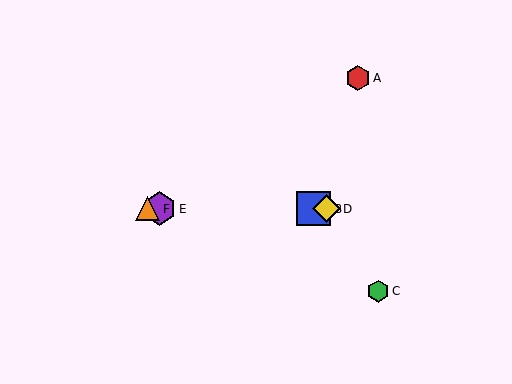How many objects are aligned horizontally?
4 objects (B, D, E, F) are aligned horizontally.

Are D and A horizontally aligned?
No, D is at y≈209 and A is at y≈78.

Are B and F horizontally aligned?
Yes, both are at y≈209.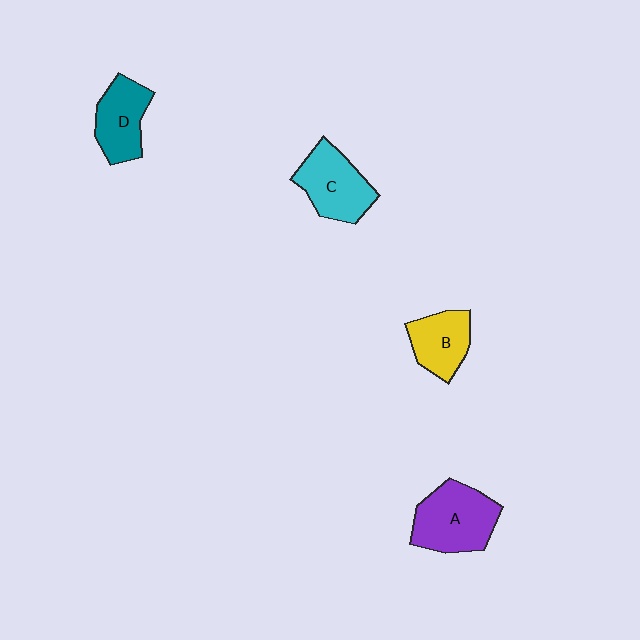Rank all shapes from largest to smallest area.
From largest to smallest: A (purple), C (cyan), D (teal), B (yellow).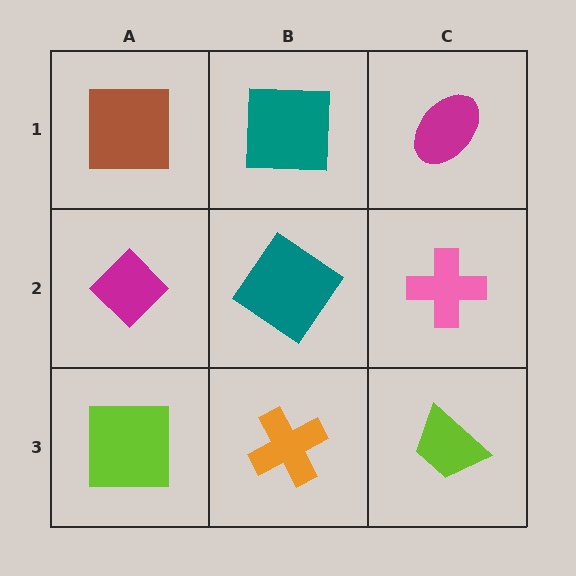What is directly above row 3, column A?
A magenta diamond.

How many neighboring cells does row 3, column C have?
2.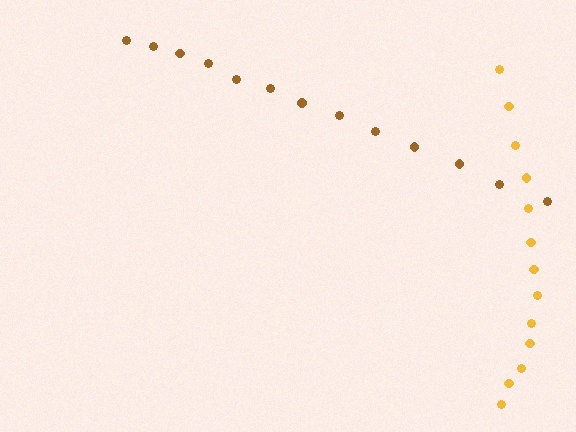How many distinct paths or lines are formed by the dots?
There are 2 distinct paths.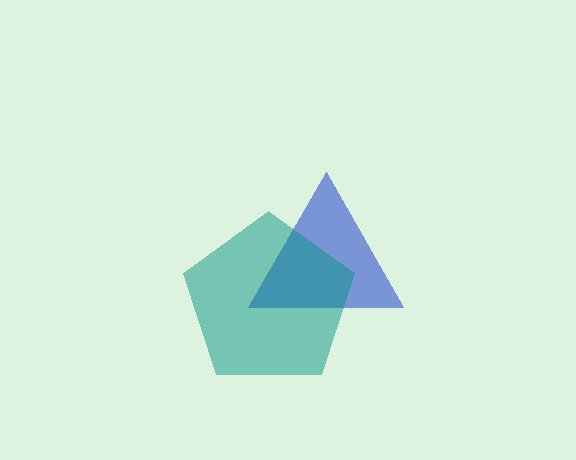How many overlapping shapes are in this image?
There are 2 overlapping shapes in the image.